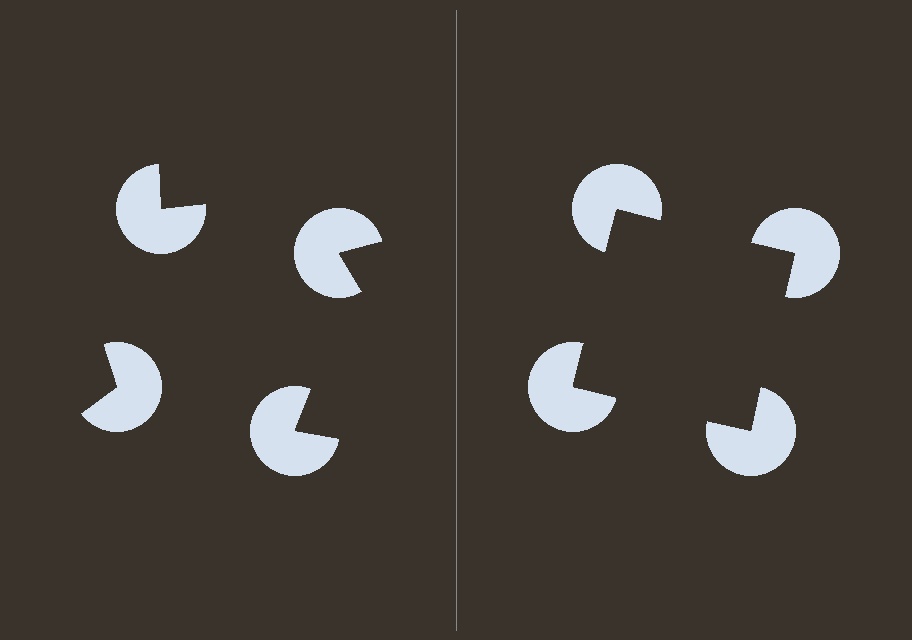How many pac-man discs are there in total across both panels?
8 — 4 on each side.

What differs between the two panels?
The pac-man discs are positioned identically on both sides; only the wedge orientations differ. On the right they align to a square; on the left they are misaligned.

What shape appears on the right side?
An illusory square.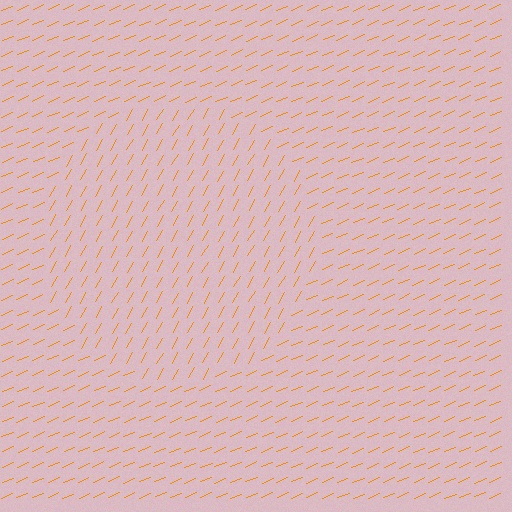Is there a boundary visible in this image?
Yes, there is a texture boundary formed by a change in line orientation.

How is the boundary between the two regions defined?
The boundary is defined purely by a change in line orientation (approximately 37 degrees difference). All lines are the same color and thickness.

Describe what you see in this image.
The image is filled with small orange line segments. A circle region in the image has lines oriented differently from the surrounding lines, creating a visible texture boundary.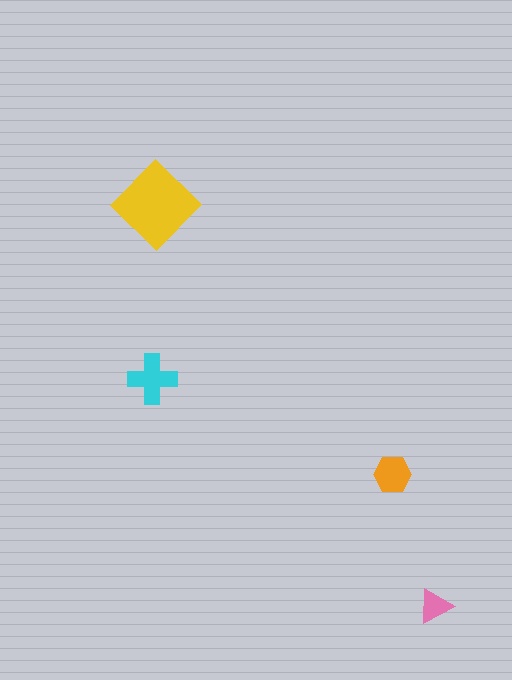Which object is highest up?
The yellow diamond is topmost.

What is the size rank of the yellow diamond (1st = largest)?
1st.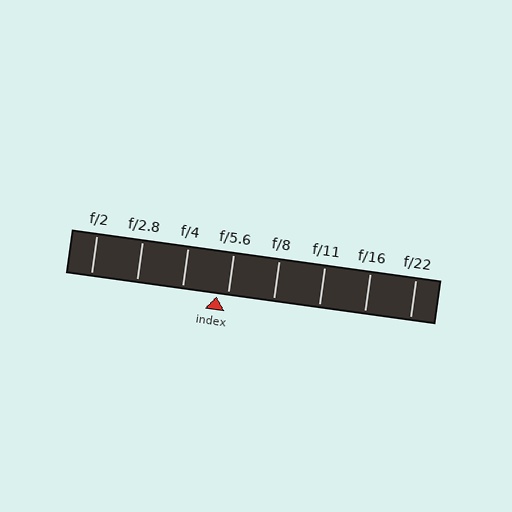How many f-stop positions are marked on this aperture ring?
There are 8 f-stop positions marked.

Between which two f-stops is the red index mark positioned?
The index mark is between f/4 and f/5.6.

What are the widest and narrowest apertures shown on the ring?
The widest aperture shown is f/2 and the narrowest is f/22.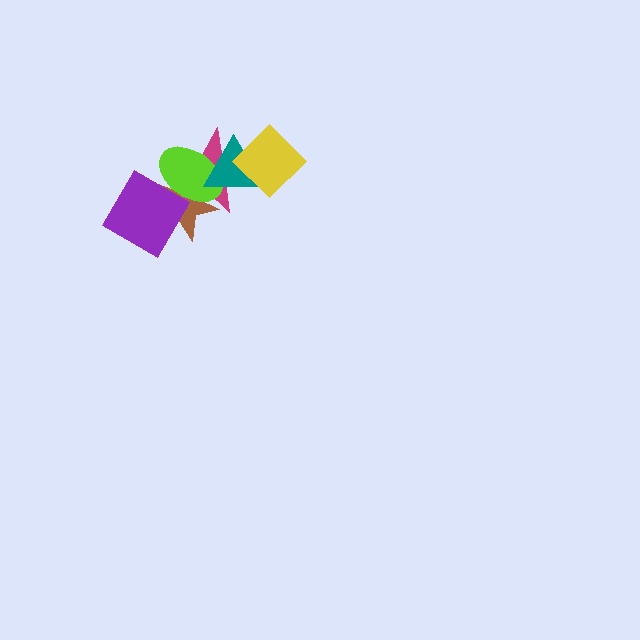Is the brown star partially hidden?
Yes, it is partially covered by another shape.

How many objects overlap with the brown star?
4 objects overlap with the brown star.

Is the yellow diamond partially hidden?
No, no other shape covers it.